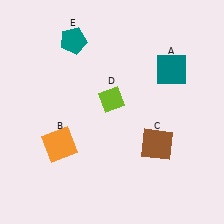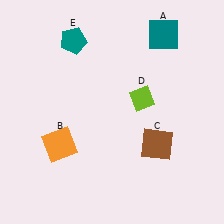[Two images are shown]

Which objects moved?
The objects that moved are: the teal square (A), the lime diamond (D).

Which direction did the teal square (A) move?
The teal square (A) moved up.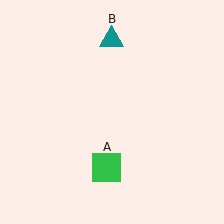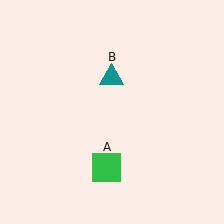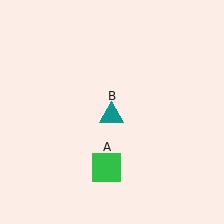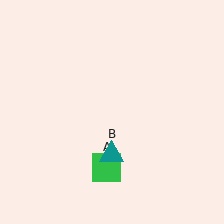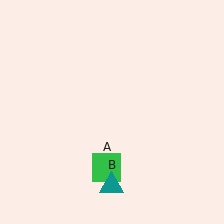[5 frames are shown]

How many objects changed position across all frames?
1 object changed position: teal triangle (object B).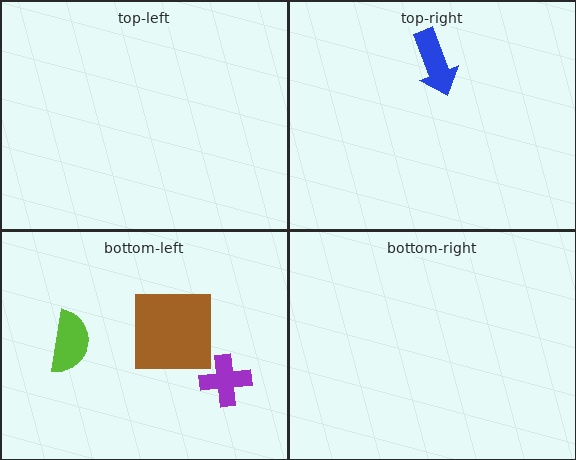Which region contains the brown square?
The bottom-left region.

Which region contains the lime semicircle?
The bottom-left region.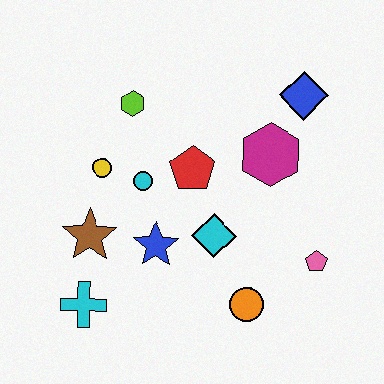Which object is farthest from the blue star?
The blue diamond is farthest from the blue star.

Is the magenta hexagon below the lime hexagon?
Yes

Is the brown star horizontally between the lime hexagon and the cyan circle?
No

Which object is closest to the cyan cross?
The brown star is closest to the cyan cross.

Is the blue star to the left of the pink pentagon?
Yes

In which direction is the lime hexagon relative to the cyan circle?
The lime hexagon is above the cyan circle.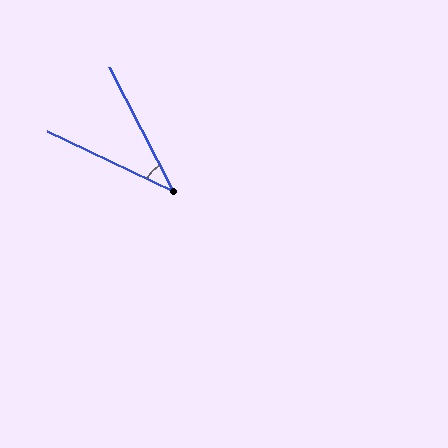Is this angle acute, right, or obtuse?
It is acute.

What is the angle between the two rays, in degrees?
Approximately 37 degrees.